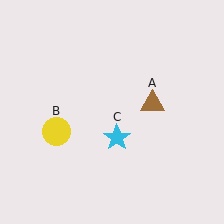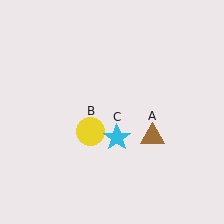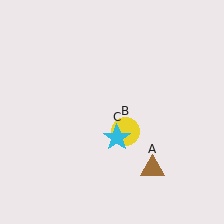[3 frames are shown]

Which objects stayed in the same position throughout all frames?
Cyan star (object C) remained stationary.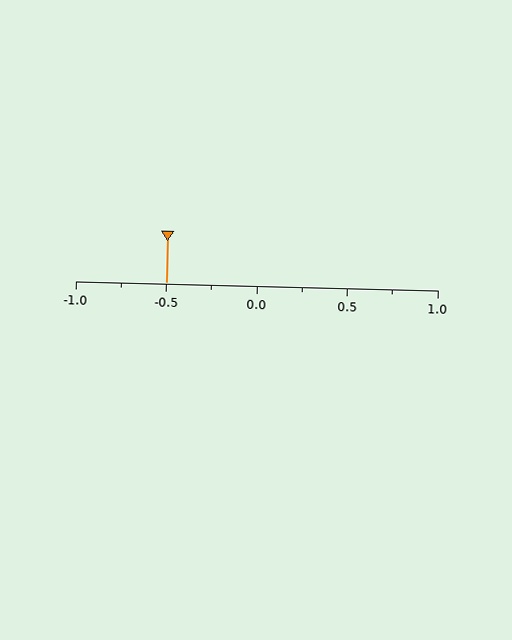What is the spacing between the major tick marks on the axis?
The major ticks are spaced 0.5 apart.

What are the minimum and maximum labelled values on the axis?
The axis runs from -1.0 to 1.0.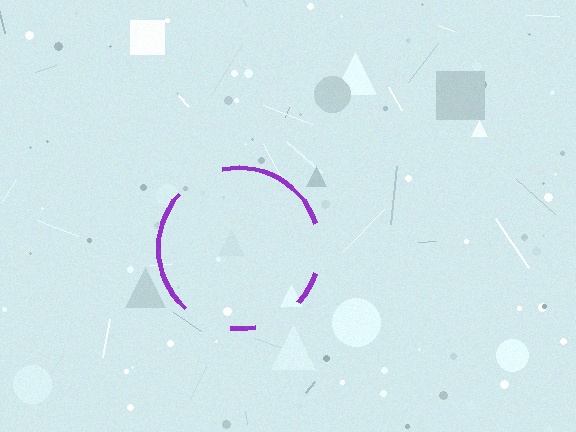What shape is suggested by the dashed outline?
The dashed outline suggests a circle.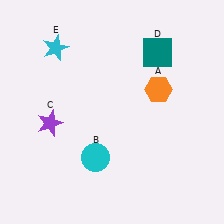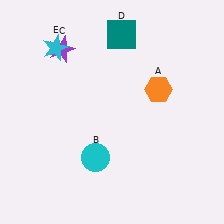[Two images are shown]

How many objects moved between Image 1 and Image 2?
2 objects moved between the two images.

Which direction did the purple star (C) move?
The purple star (C) moved up.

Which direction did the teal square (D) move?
The teal square (D) moved left.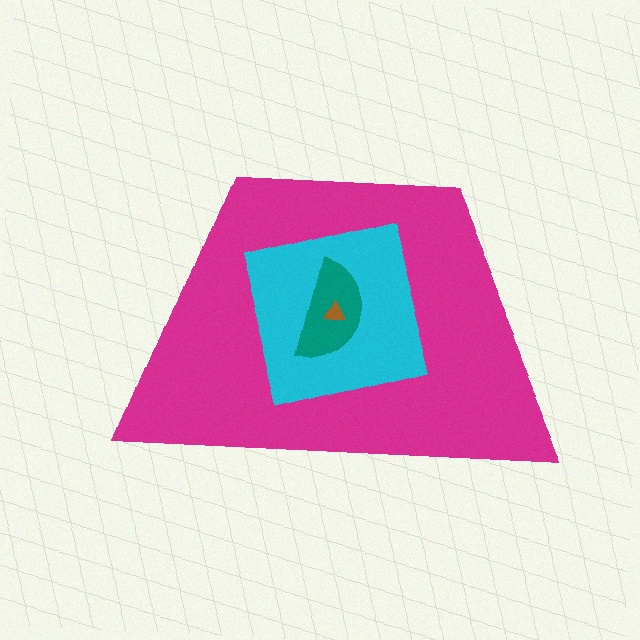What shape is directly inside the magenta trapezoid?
The cyan square.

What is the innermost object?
The brown triangle.